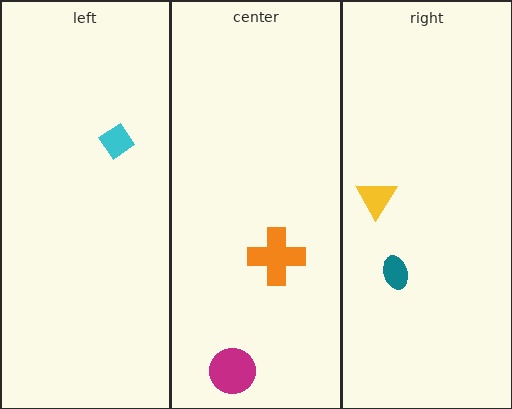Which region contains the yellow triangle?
The right region.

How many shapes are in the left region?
1.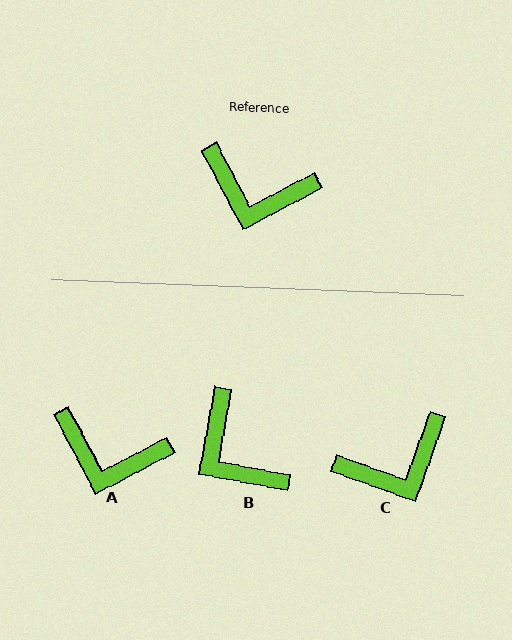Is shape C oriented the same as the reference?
No, it is off by about 42 degrees.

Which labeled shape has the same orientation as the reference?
A.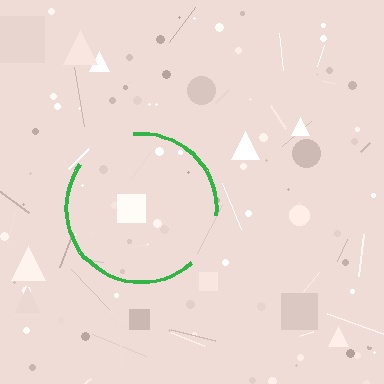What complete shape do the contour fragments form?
The contour fragments form a circle.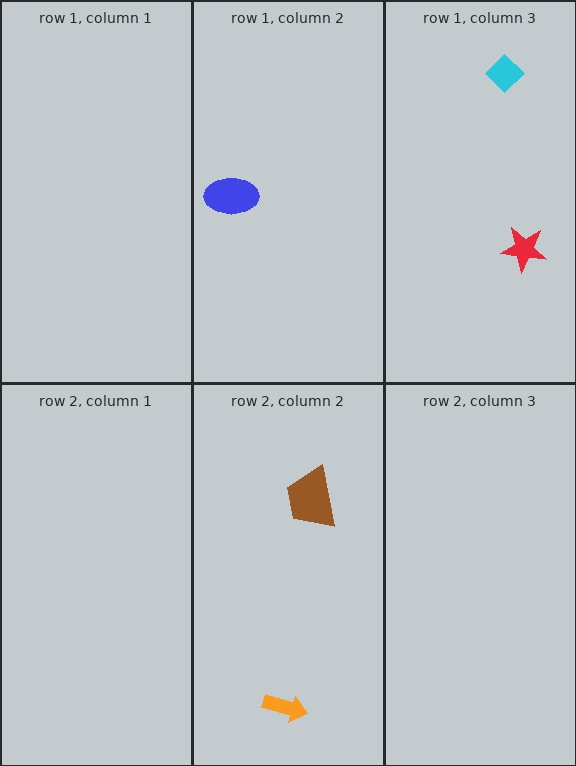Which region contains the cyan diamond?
The row 1, column 3 region.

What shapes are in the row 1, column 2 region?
The blue ellipse.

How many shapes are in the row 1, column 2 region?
1.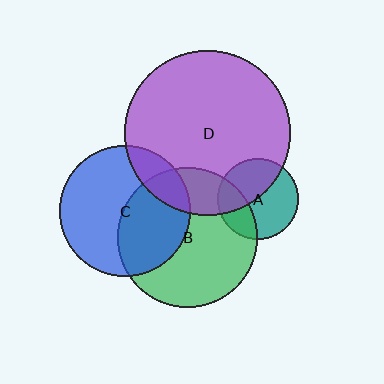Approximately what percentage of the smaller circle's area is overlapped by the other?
Approximately 40%.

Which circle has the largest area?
Circle D (purple).